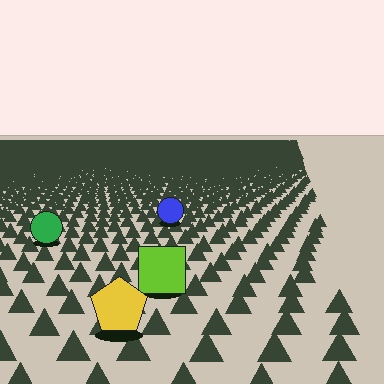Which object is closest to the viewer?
The yellow pentagon is closest. The texture marks near it are larger and more spread out.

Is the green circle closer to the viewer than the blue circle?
Yes. The green circle is closer — you can tell from the texture gradient: the ground texture is coarser near it.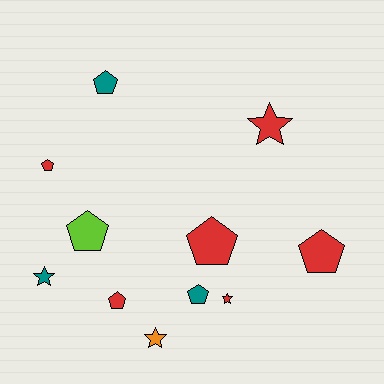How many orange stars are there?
There is 1 orange star.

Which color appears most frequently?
Red, with 6 objects.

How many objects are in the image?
There are 11 objects.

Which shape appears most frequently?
Pentagon, with 7 objects.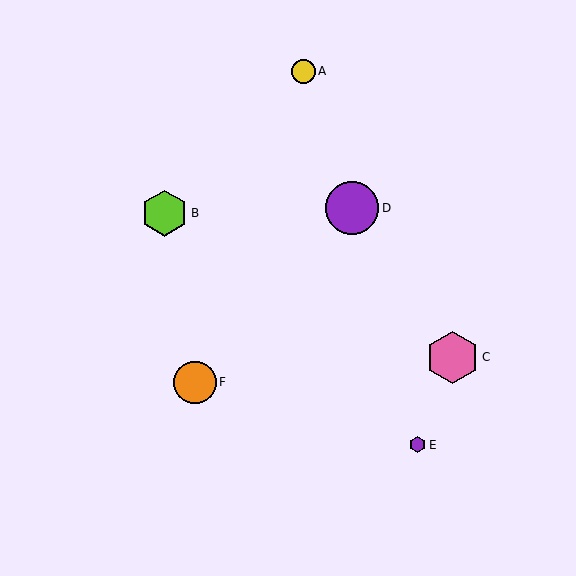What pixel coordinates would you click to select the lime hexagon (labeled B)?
Click at (165, 213) to select the lime hexagon B.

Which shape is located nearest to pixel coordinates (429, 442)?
The purple hexagon (labeled E) at (418, 445) is nearest to that location.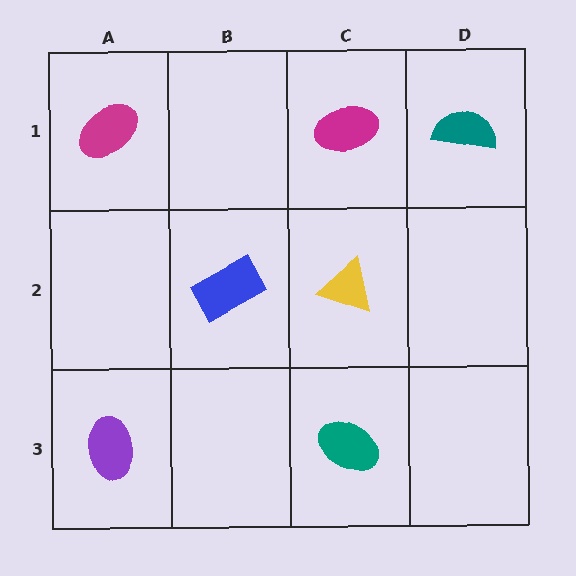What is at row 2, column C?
A yellow triangle.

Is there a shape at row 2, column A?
No, that cell is empty.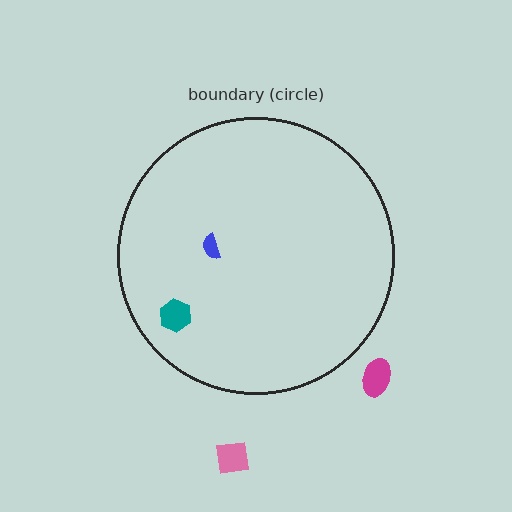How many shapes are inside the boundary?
2 inside, 2 outside.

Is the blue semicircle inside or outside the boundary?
Inside.